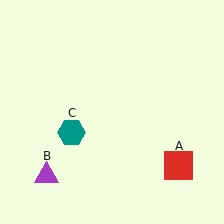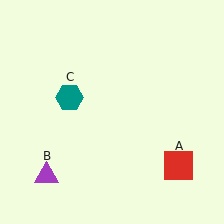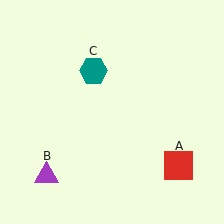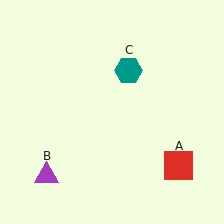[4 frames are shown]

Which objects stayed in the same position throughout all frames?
Red square (object A) and purple triangle (object B) remained stationary.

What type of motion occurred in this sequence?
The teal hexagon (object C) rotated clockwise around the center of the scene.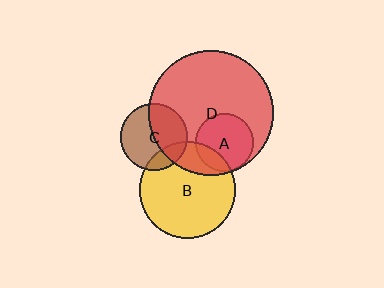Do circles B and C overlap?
Yes.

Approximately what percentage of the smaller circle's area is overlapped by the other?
Approximately 20%.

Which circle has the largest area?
Circle D (red).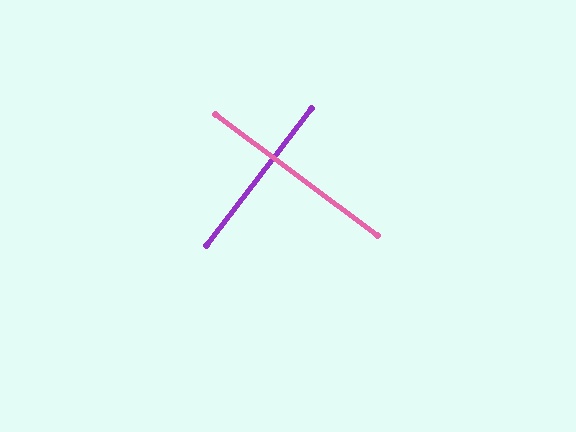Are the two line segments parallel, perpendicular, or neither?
Perpendicular — they meet at approximately 89°.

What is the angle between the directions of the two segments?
Approximately 89 degrees.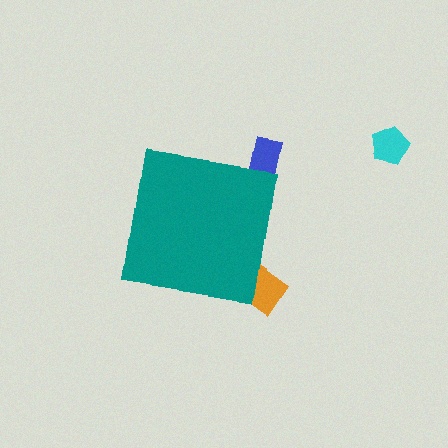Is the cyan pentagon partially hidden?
No, the cyan pentagon is fully visible.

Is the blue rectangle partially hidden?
Yes, the blue rectangle is partially hidden behind the teal square.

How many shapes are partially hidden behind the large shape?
2 shapes are partially hidden.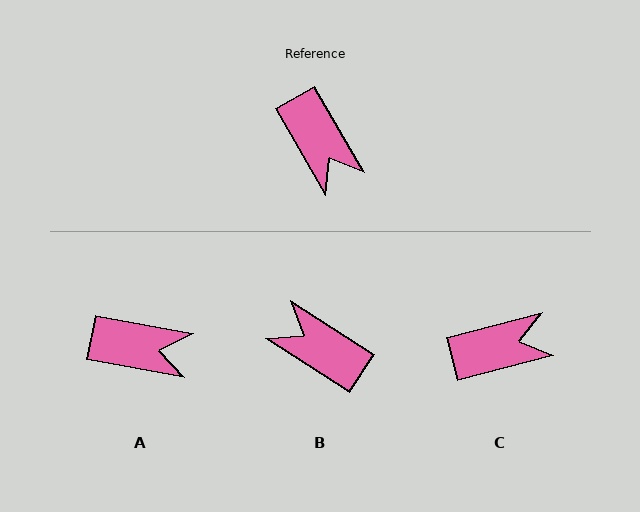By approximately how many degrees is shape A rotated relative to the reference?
Approximately 50 degrees counter-clockwise.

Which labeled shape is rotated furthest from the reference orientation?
B, about 152 degrees away.